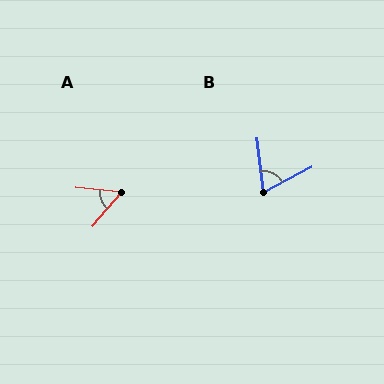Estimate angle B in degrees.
Approximately 69 degrees.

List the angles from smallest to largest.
A (55°), B (69°).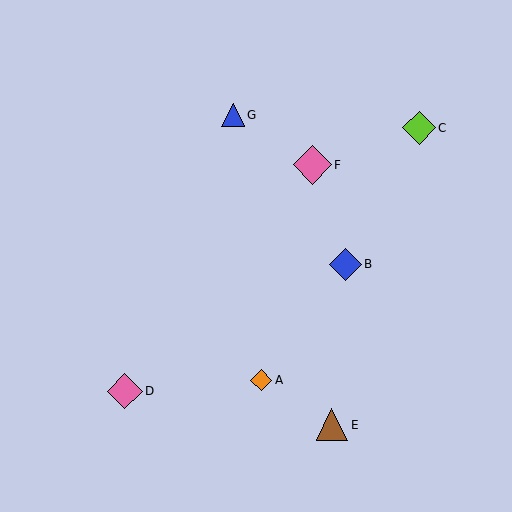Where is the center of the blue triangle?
The center of the blue triangle is at (233, 115).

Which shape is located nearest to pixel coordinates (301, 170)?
The pink diamond (labeled F) at (312, 165) is nearest to that location.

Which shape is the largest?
The pink diamond (labeled F) is the largest.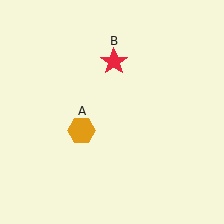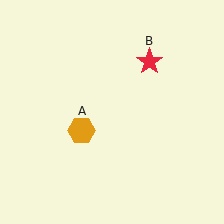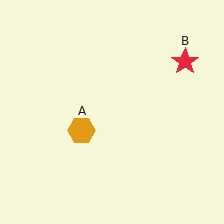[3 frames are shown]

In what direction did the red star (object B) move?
The red star (object B) moved right.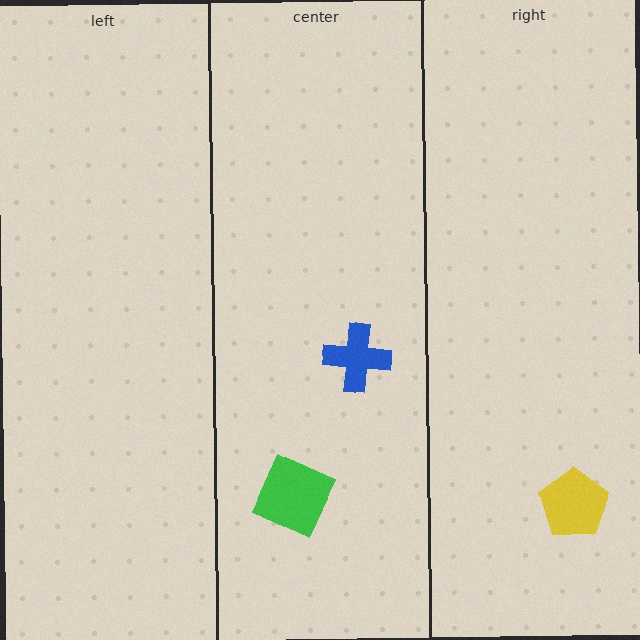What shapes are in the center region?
The blue cross, the green square.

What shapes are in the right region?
The yellow pentagon.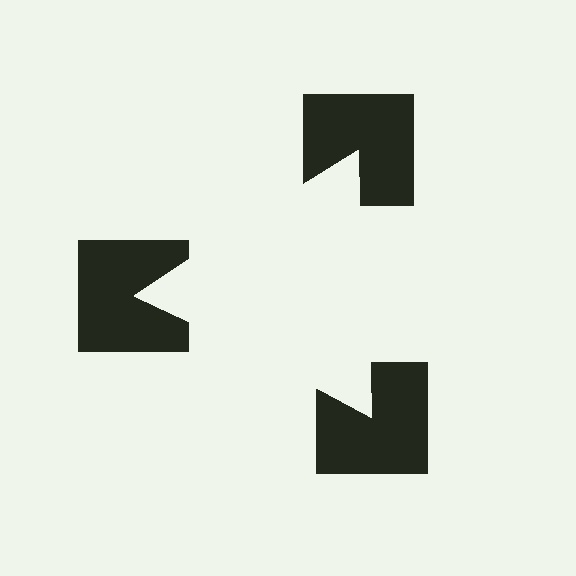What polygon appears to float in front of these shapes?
An illusory triangle — its edges are inferred from the aligned wedge cuts in the notched squares, not physically drawn.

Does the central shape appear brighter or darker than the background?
It typically appears slightly brighter than the background, even though no actual brightness change is drawn.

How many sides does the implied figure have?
3 sides.